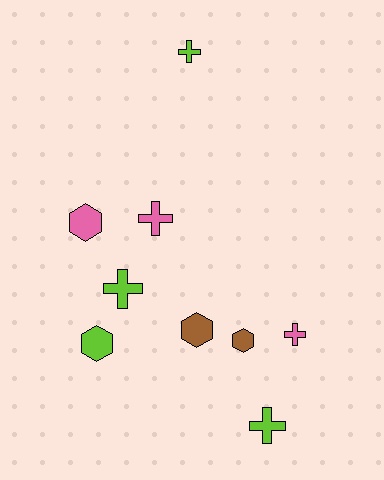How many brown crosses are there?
There are no brown crosses.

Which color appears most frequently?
Lime, with 4 objects.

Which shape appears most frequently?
Cross, with 5 objects.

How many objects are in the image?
There are 9 objects.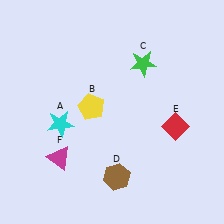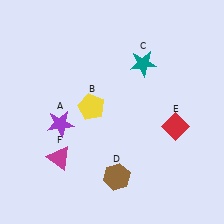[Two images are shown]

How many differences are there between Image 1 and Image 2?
There are 2 differences between the two images.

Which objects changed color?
A changed from cyan to purple. C changed from green to teal.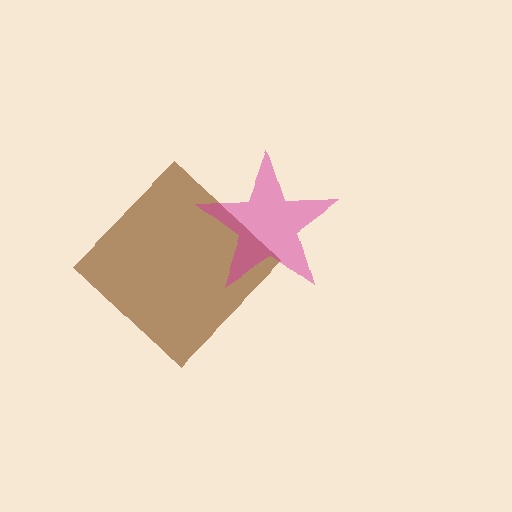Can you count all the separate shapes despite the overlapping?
Yes, there are 2 separate shapes.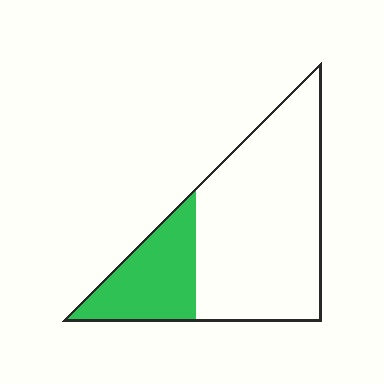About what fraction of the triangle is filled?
About one quarter (1/4).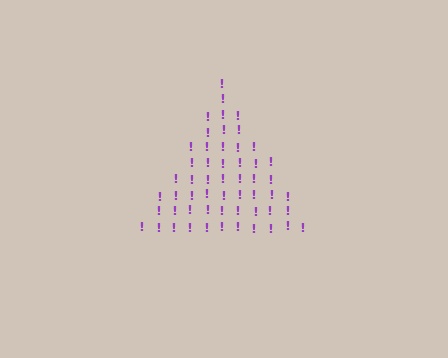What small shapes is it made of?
It is made of small exclamation marks.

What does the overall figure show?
The overall figure shows a triangle.